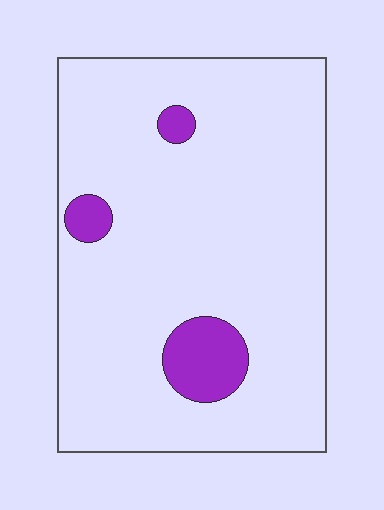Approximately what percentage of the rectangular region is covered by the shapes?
Approximately 10%.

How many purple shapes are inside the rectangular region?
3.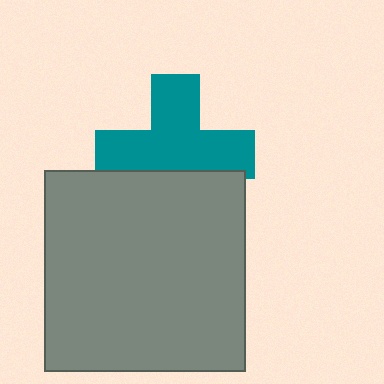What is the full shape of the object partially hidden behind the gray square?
The partially hidden object is a teal cross.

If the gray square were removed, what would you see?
You would see the complete teal cross.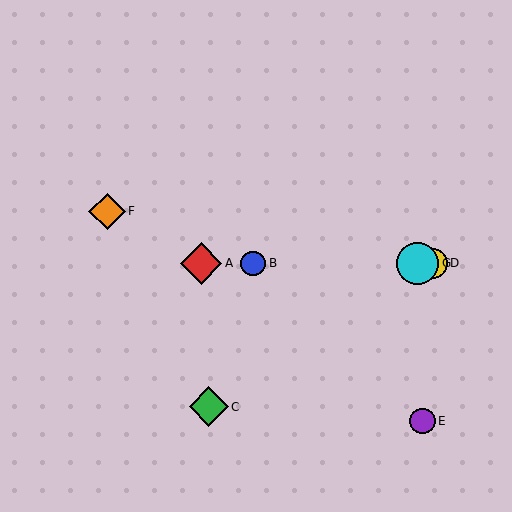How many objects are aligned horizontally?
4 objects (A, B, D, G) are aligned horizontally.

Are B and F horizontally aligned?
No, B is at y≈263 and F is at y≈211.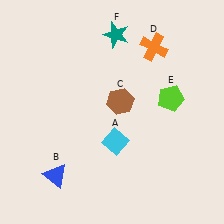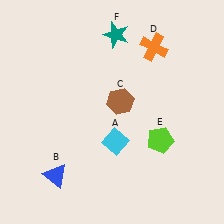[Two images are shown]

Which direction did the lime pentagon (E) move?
The lime pentagon (E) moved down.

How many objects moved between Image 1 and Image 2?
1 object moved between the two images.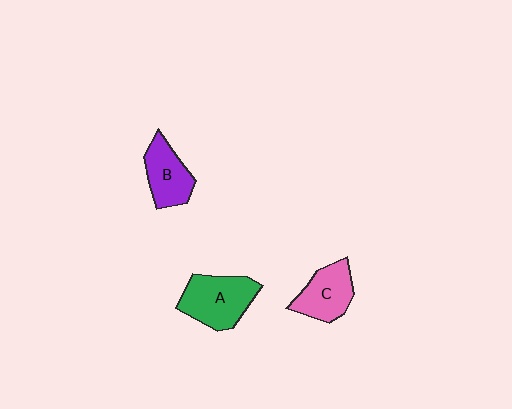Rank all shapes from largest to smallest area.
From largest to smallest: A (green), C (pink), B (purple).